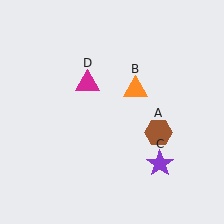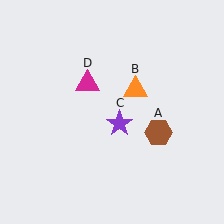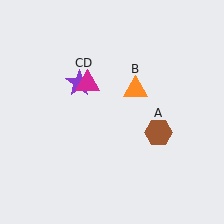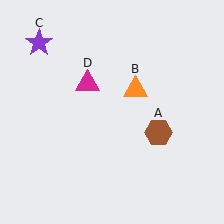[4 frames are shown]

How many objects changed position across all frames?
1 object changed position: purple star (object C).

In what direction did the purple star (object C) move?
The purple star (object C) moved up and to the left.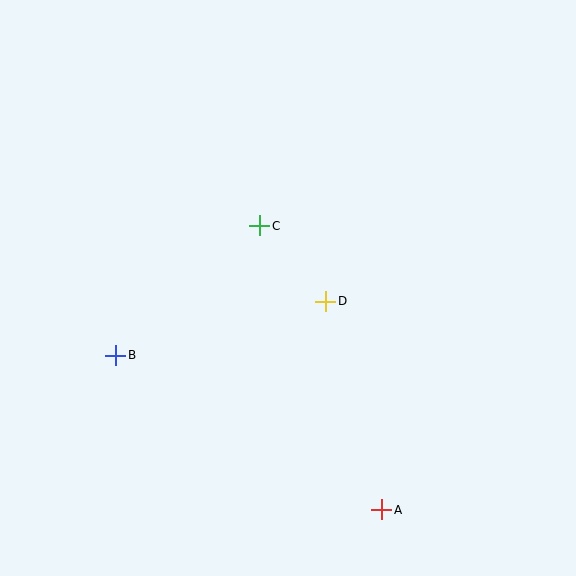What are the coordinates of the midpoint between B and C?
The midpoint between B and C is at (188, 290).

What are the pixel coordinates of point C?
Point C is at (260, 226).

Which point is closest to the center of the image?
Point D at (326, 301) is closest to the center.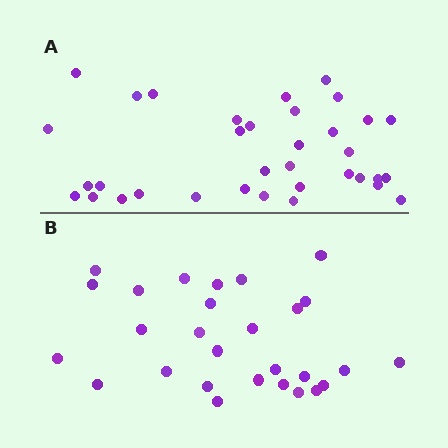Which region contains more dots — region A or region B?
Region A (the top region) has more dots.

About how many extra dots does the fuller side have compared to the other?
Region A has roughly 8 or so more dots than region B.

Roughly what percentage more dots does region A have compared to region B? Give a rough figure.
About 25% more.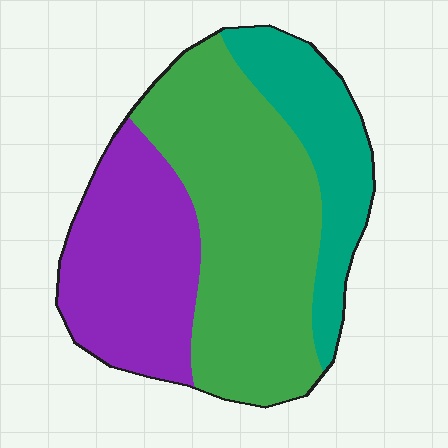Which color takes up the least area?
Teal, at roughly 20%.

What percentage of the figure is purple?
Purple takes up about one third (1/3) of the figure.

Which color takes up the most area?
Green, at roughly 50%.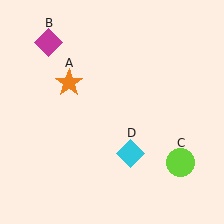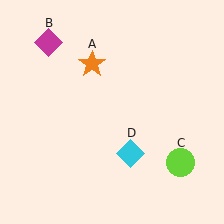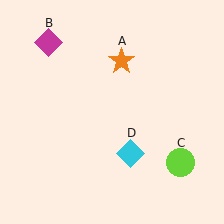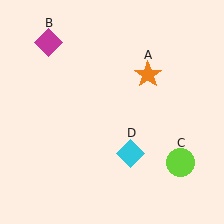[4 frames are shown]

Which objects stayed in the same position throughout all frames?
Magenta diamond (object B) and lime circle (object C) and cyan diamond (object D) remained stationary.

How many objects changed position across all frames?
1 object changed position: orange star (object A).